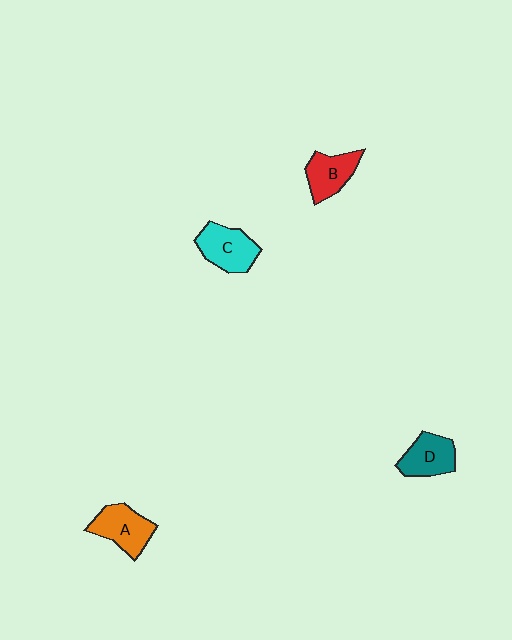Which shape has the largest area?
Shape C (cyan).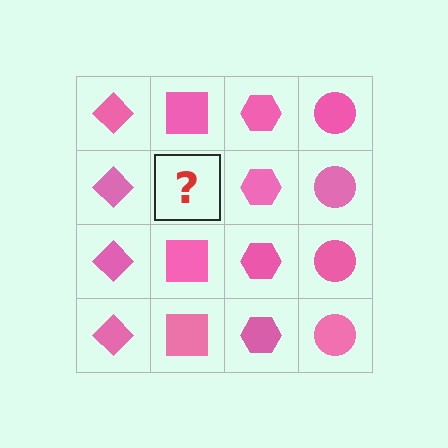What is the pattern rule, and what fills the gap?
The rule is that each column has a consistent shape. The gap should be filled with a pink square.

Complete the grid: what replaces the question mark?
The question mark should be replaced with a pink square.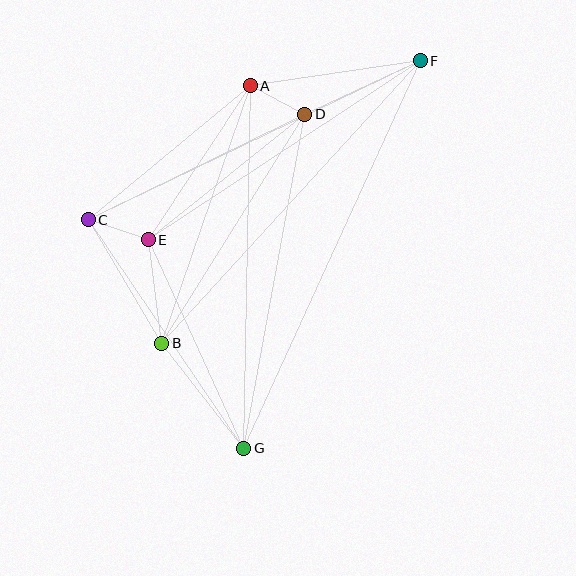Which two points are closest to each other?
Points A and D are closest to each other.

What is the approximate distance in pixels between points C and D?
The distance between C and D is approximately 241 pixels.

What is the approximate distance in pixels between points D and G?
The distance between D and G is approximately 339 pixels.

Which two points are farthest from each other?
Points F and G are farthest from each other.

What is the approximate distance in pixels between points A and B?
The distance between A and B is approximately 272 pixels.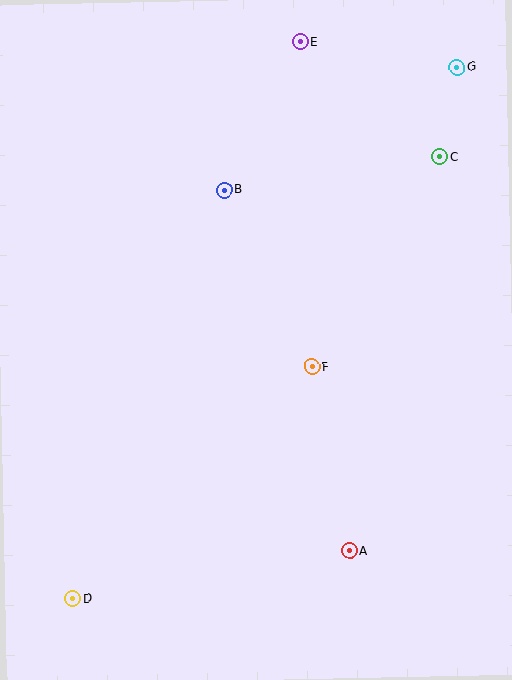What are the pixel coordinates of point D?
Point D is at (73, 599).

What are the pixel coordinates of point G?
Point G is at (457, 67).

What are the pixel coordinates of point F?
Point F is at (312, 367).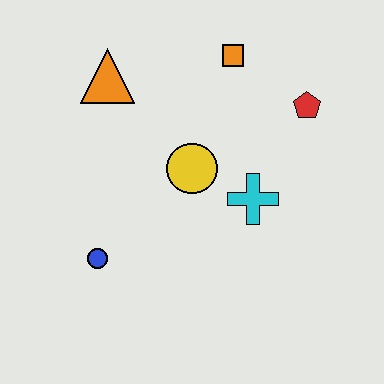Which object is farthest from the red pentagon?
The blue circle is farthest from the red pentagon.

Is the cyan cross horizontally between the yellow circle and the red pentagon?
Yes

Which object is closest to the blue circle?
The yellow circle is closest to the blue circle.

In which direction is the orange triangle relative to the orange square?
The orange triangle is to the left of the orange square.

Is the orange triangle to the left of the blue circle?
No